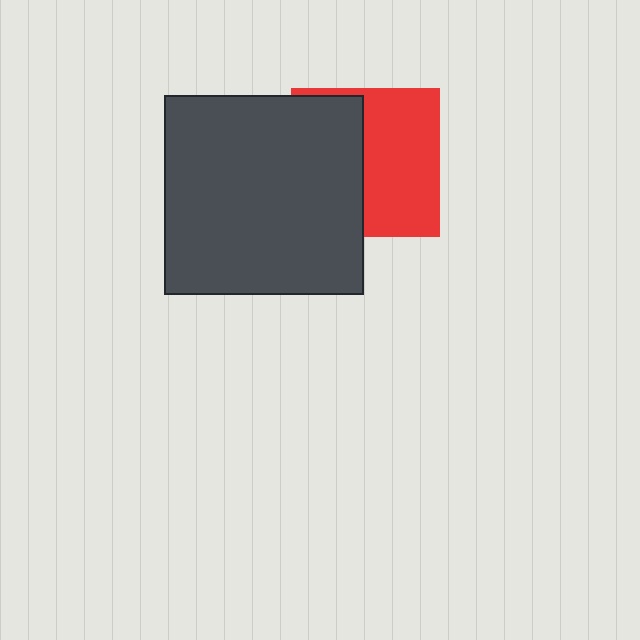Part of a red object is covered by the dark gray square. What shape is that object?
It is a square.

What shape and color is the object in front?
The object in front is a dark gray square.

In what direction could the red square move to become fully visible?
The red square could move right. That would shift it out from behind the dark gray square entirely.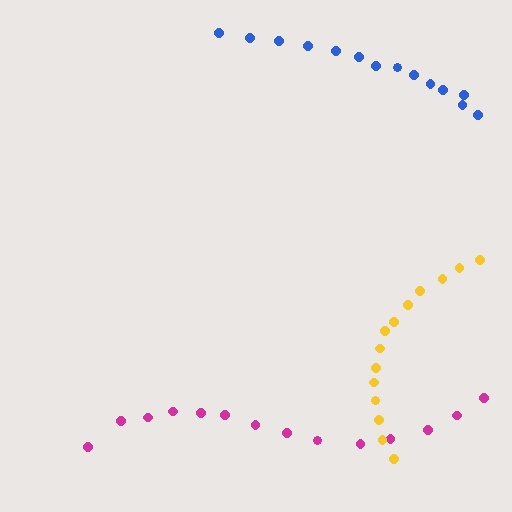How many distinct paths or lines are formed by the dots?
There are 3 distinct paths.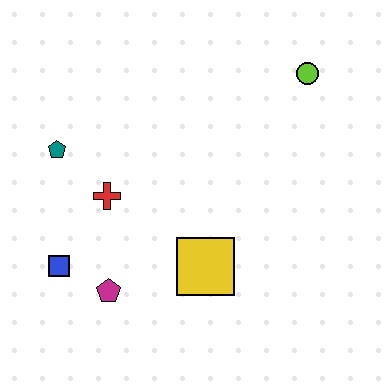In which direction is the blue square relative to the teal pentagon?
The blue square is below the teal pentagon.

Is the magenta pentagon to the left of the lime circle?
Yes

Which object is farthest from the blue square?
The lime circle is farthest from the blue square.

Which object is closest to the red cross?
The teal pentagon is closest to the red cross.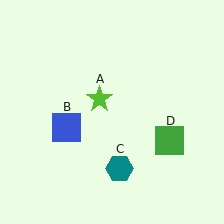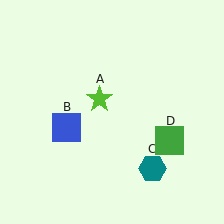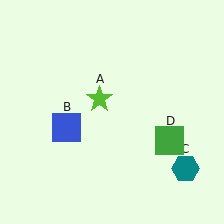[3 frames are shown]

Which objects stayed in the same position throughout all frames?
Lime star (object A) and blue square (object B) and green square (object D) remained stationary.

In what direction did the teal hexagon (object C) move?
The teal hexagon (object C) moved right.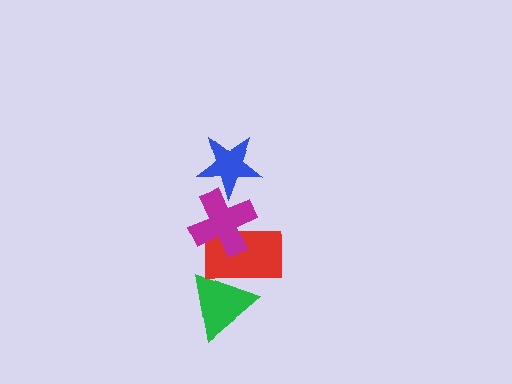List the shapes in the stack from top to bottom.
From top to bottom: the blue star, the magenta cross, the red rectangle, the green triangle.